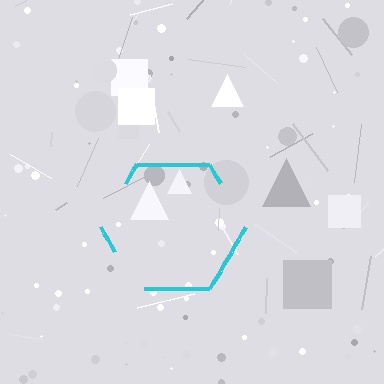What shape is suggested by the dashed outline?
The dashed outline suggests a hexagon.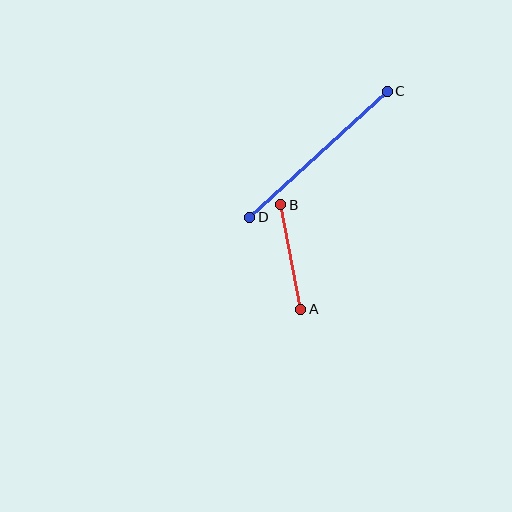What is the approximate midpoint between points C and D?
The midpoint is at approximately (318, 154) pixels.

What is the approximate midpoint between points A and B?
The midpoint is at approximately (291, 257) pixels.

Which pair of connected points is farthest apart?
Points C and D are farthest apart.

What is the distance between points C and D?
The distance is approximately 187 pixels.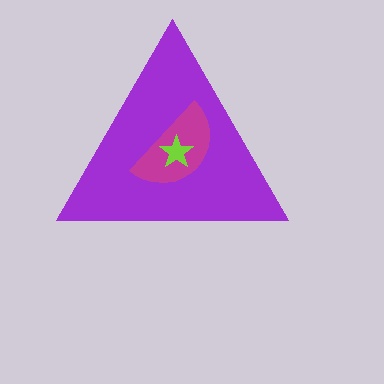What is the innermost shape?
The lime star.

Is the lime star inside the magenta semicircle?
Yes.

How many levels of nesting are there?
3.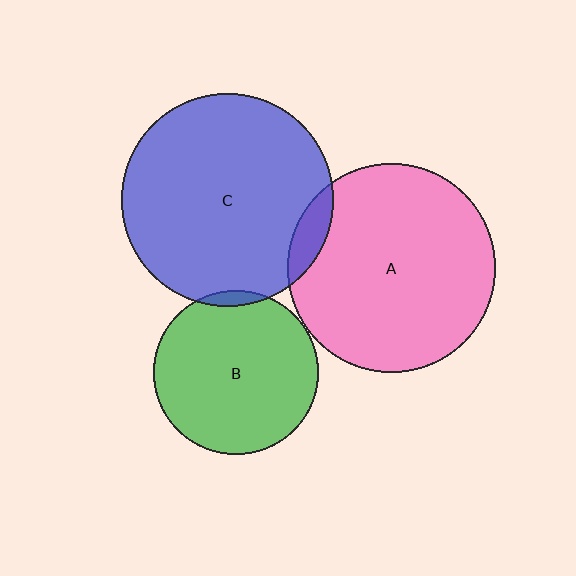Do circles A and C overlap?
Yes.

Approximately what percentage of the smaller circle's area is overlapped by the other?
Approximately 10%.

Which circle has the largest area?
Circle C (blue).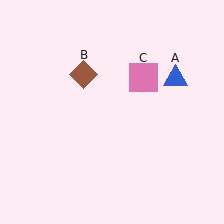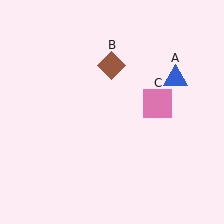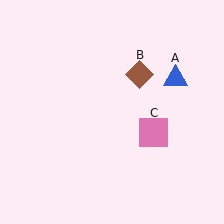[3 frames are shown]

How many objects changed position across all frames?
2 objects changed position: brown diamond (object B), pink square (object C).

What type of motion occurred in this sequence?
The brown diamond (object B), pink square (object C) rotated clockwise around the center of the scene.